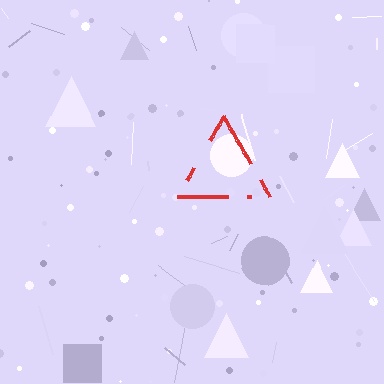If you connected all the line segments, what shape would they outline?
They would outline a triangle.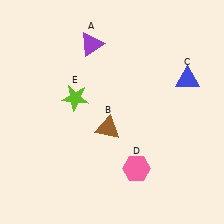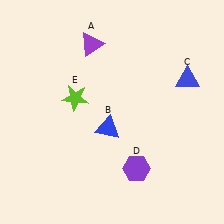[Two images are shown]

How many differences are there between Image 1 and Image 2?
There are 2 differences between the two images.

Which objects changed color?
B changed from brown to blue. D changed from pink to purple.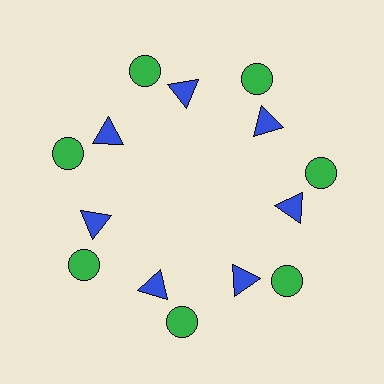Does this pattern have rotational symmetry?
Yes, this pattern has 7-fold rotational symmetry. It looks the same after rotating 51 degrees around the center.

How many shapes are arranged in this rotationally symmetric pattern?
There are 14 shapes, arranged in 7 groups of 2.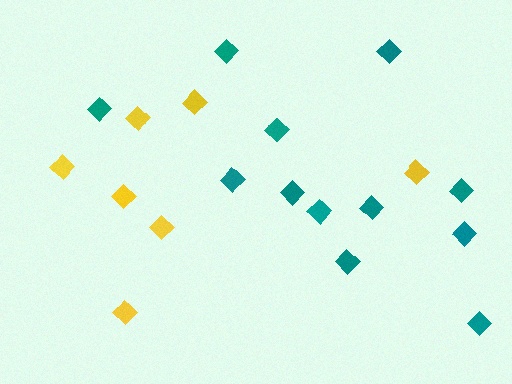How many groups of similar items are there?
There are 2 groups: one group of yellow diamonds (7) and one group of teal diamonds (12).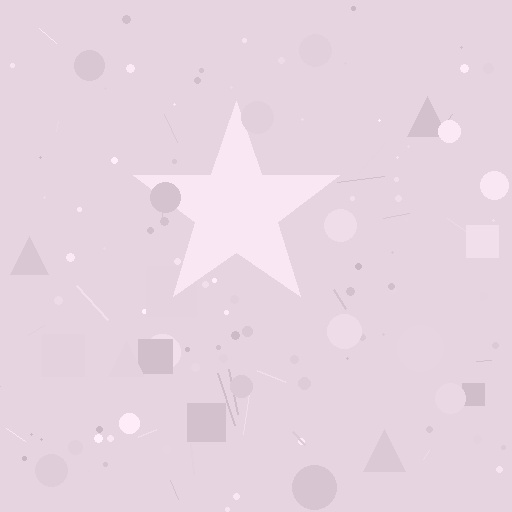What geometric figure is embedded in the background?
A star is embedded in the background.